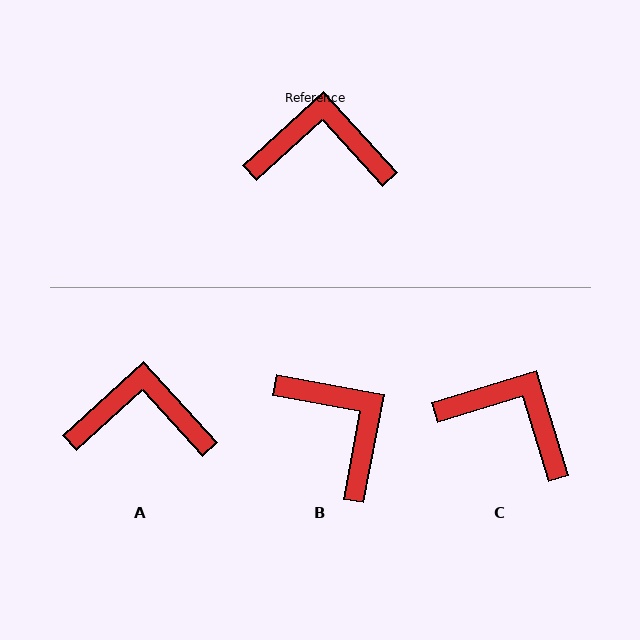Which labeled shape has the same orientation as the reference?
A.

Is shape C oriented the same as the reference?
No, it is off by about 25 degrees.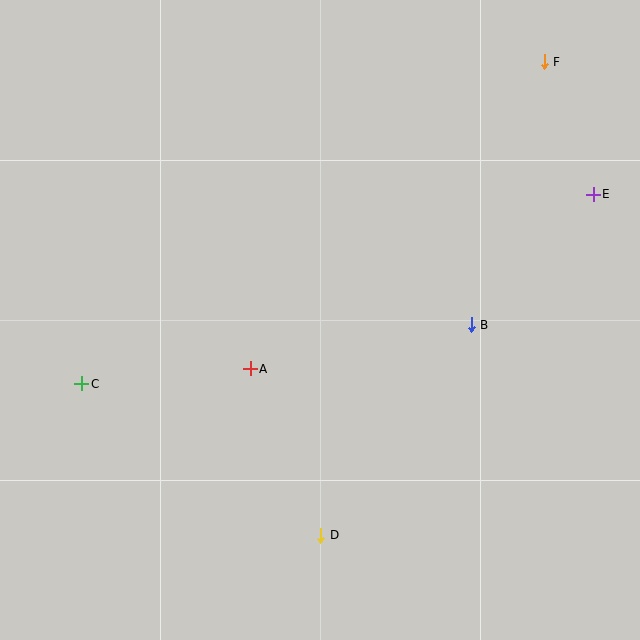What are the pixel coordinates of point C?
Point C is at (82, 384).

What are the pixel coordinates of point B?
Point B is at (471, 325).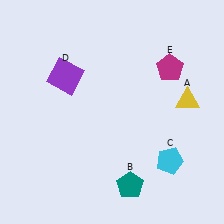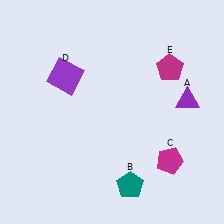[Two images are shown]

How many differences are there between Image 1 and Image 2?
There are 2 differences between the two images.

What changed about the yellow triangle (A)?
In Image 1, A is yellow. In Image 2, it changed to purple.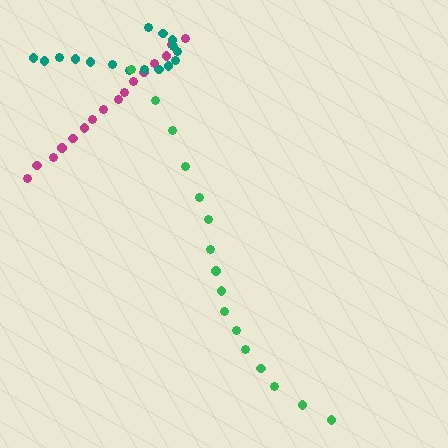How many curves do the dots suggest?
There are 3 distinct paths.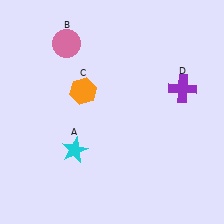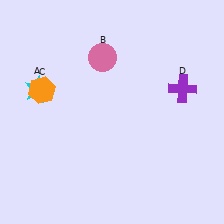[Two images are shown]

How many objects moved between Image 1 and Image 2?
3 objects moved between the two images.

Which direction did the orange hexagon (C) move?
The orange hexagon (C) moved left.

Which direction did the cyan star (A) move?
The cyan star (A) moved up.